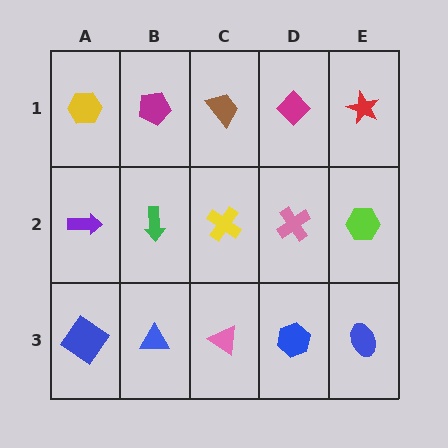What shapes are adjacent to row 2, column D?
A magenta diamond (row 1, column D), a blue hexagon (row 3, column D), a yellow cross (row 2, column C), a lime hexagon (row 2, column E).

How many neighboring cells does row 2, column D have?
4.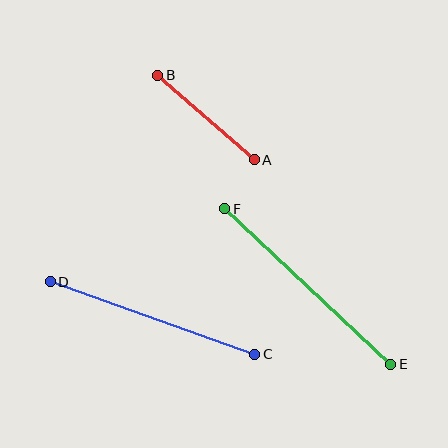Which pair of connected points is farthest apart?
Points E and F are farthest apart.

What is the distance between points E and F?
The distance is approximately 228 pixels.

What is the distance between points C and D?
The distance is approximately 217 pixels.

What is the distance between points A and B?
The distance is approximately 128 pixels.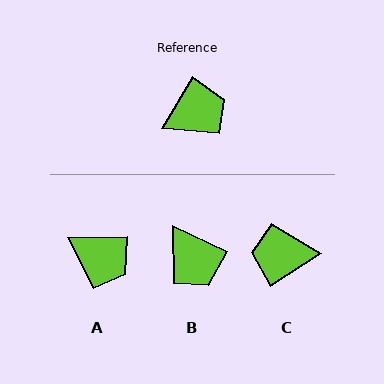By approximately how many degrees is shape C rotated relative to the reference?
Approximately 153 degrees counter-clockwise.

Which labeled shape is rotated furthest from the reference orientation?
C, about 153 degrees away.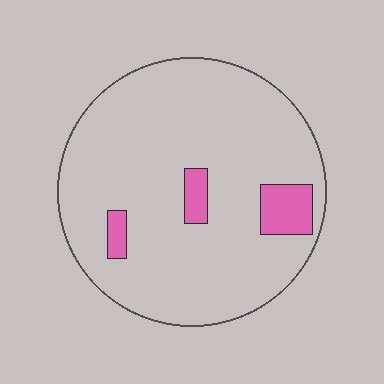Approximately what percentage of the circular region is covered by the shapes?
Approximately 10%.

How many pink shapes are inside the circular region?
3.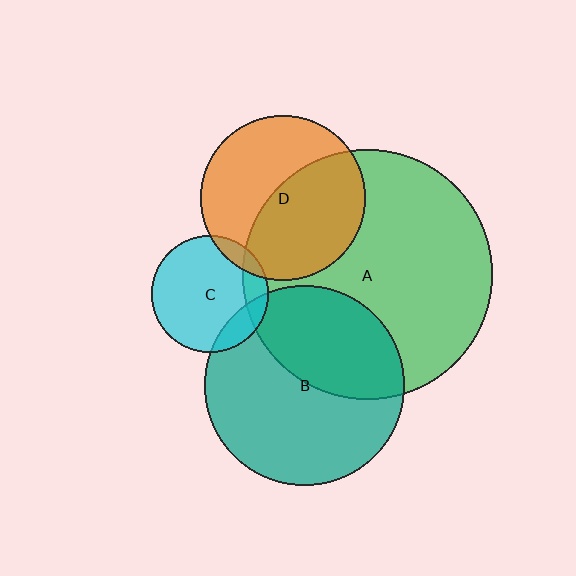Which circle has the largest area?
Circle A (green).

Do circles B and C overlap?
Yes.